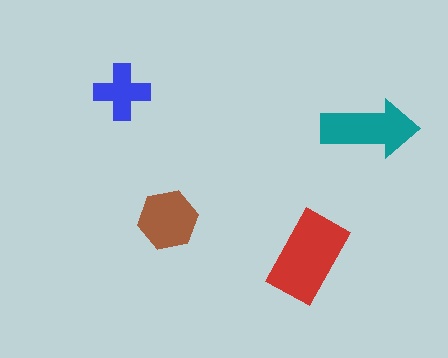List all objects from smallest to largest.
The blue cross, the brown hexagon, the teal arrow, the red rectangle.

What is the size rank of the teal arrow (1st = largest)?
2nd.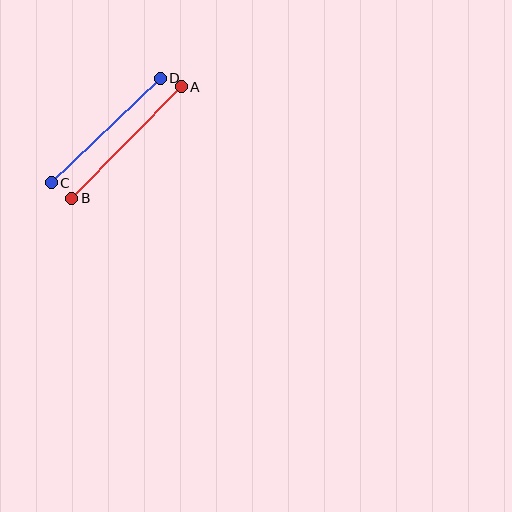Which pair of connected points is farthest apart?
Points A and B are farthest apart.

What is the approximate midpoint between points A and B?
The midpoint is at approximately (127, 143) pixels.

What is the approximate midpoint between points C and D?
The midpoint is at approximately (106, 130) pixels.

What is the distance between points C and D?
The distance is approximately 152 pixels.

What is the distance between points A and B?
The distance is approximately 157 pixels.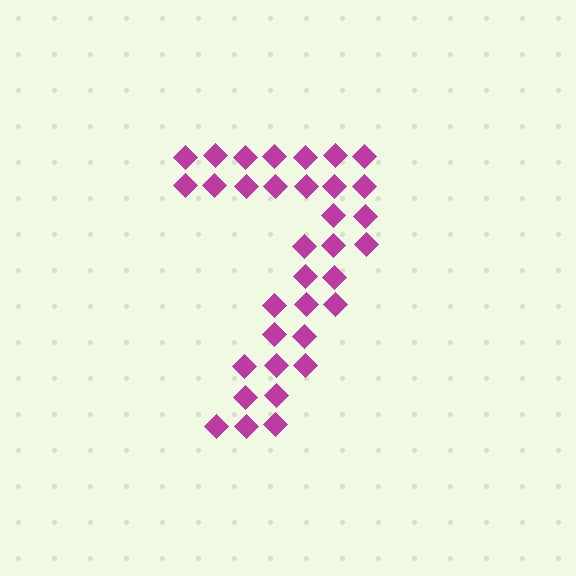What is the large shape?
The large shape is the digit 7.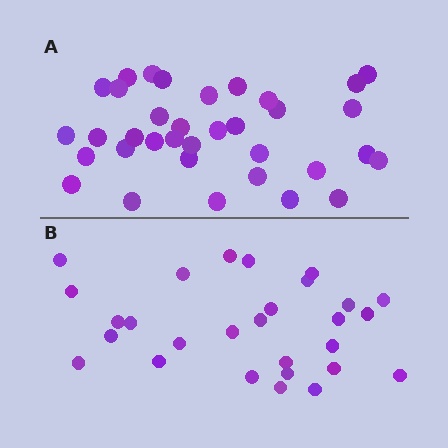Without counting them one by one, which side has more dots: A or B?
Region A (the top region) has more dots.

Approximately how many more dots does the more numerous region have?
Region A has roughly 8 or so more dots than region B.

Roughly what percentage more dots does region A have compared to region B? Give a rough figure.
About 25% more.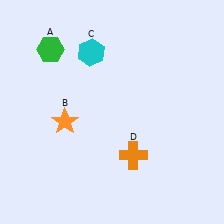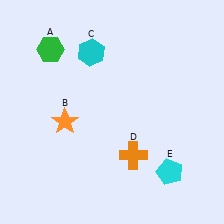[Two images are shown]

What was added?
A cyan pentagon (E) was added in Image 2.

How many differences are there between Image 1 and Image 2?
There is 1 difference between the two images.